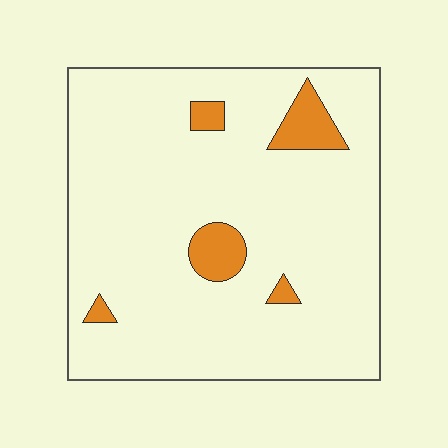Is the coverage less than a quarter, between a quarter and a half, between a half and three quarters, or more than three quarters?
Less than a quarter.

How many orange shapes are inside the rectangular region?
5.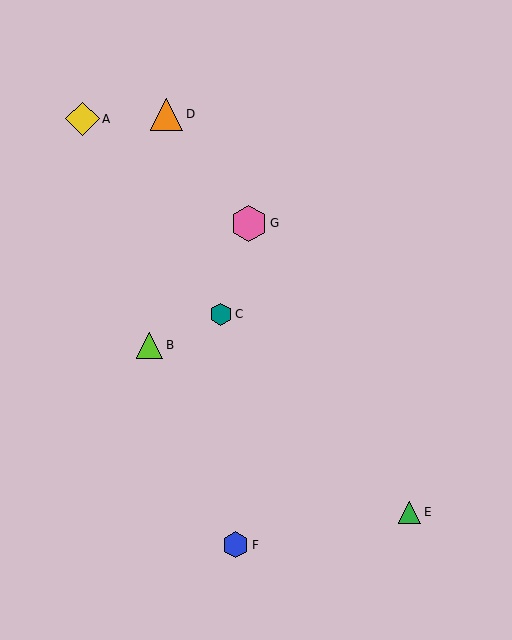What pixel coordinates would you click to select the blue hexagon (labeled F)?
Click at (236, 545) to select the blue hexagon F.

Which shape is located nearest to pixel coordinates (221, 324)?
The teal hexagon (labeled C) at (221, 314) is nearest to that location.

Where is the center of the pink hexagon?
The center of the pink hexagon is at (249, 223).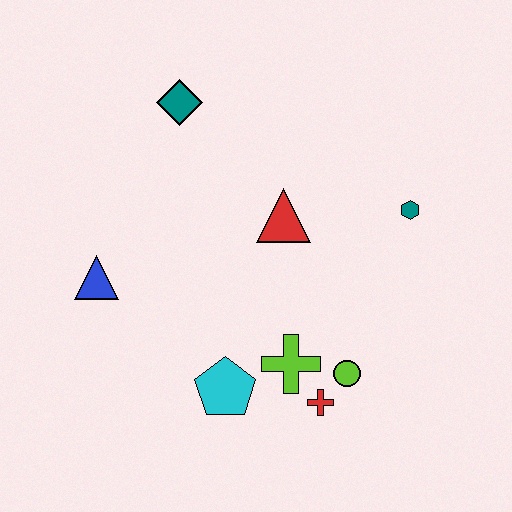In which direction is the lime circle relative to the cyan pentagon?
The lime circle is to the right of the cyan pentagon.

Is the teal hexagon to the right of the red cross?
Yes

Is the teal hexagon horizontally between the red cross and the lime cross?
No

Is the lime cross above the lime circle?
Yes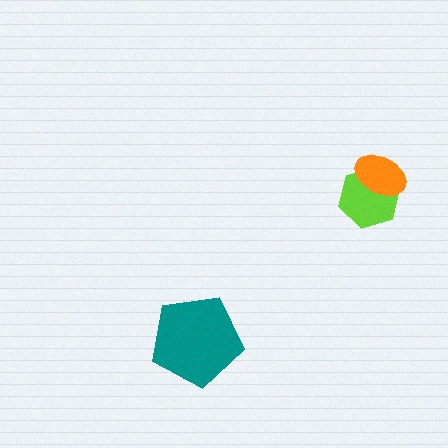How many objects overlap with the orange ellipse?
1 object overlaps with the orange ellipse.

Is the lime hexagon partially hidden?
Yes, it is partially covered by another shape.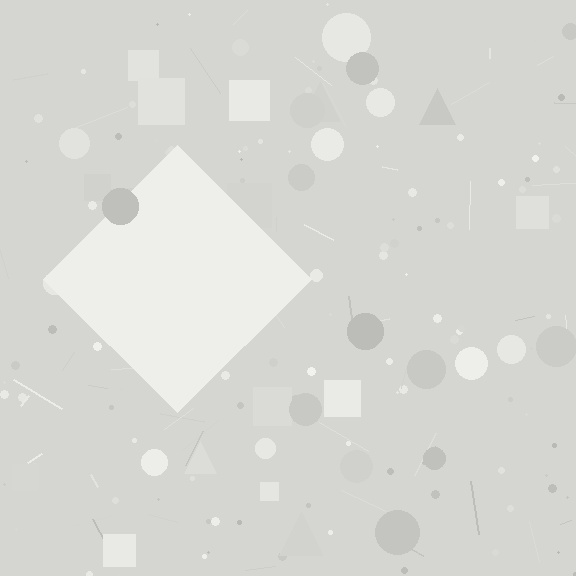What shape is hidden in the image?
A diamond is hidden in the image.